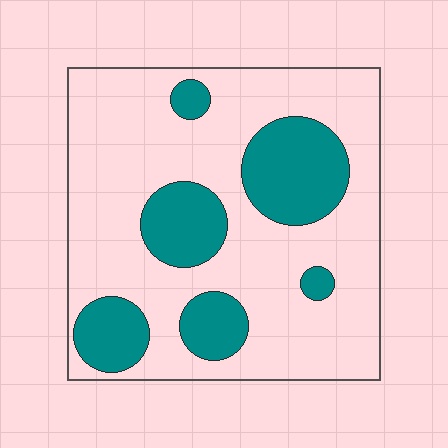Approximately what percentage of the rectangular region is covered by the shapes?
Approximately 25%.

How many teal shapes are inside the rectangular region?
6.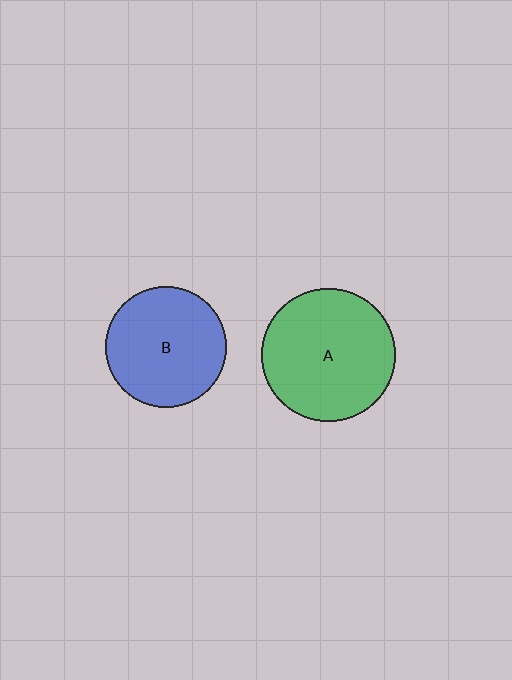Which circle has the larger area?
Circle A (green).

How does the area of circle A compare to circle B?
Approximately 1.2 times.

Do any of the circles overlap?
No, none of the circles overlap.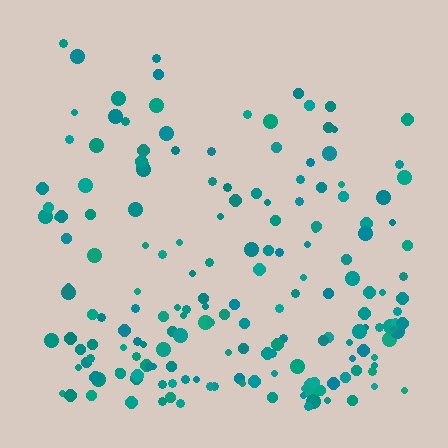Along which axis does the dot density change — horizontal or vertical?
Vertical.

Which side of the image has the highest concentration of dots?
The bottom.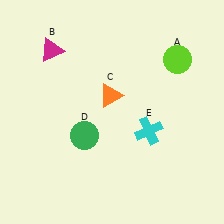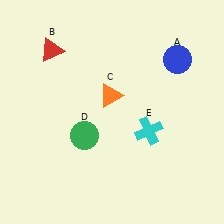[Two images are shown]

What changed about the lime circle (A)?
In Image 1, A is lime. In Image 2, it changed to blue.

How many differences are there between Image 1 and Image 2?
There are 2 differences between the two images.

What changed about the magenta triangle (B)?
In Image 1, B is magenta. In Image 2, it changed to red.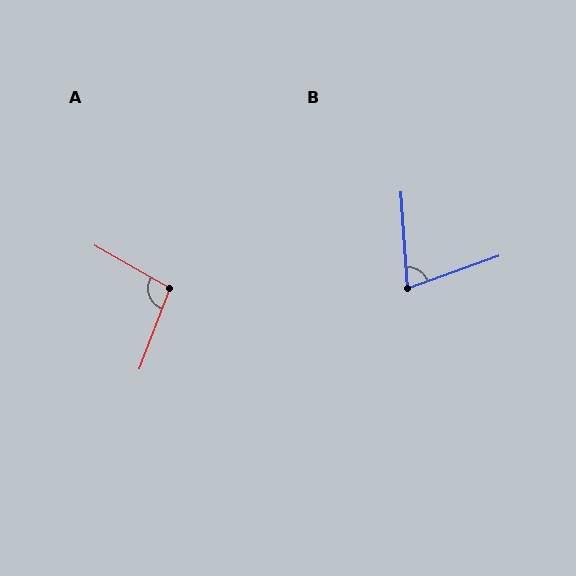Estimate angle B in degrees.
Approximately 74 degrees.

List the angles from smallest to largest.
B (74°), A (99°).